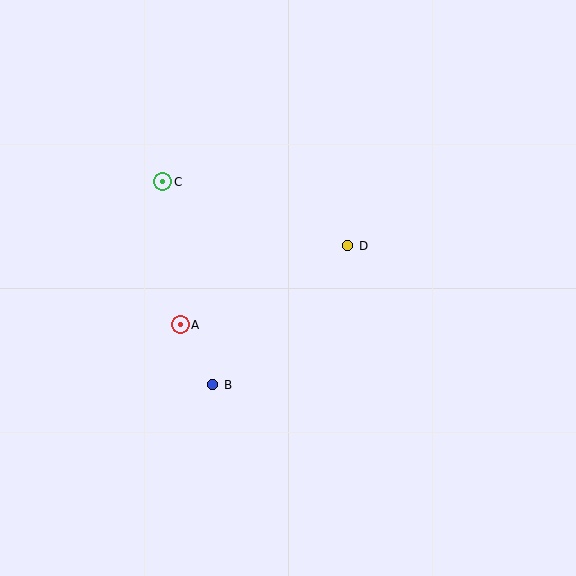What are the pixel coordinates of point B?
Point B is at (213, 385).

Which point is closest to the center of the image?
Point D at (348, 246) is closest to the center.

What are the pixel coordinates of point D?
Point D is at (348, 246).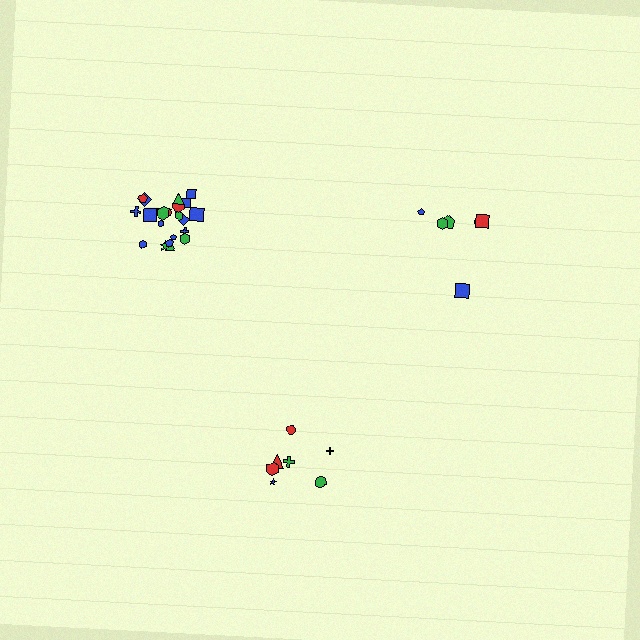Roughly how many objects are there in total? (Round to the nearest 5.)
Roughly 35 objects in total.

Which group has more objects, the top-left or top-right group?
The top-left group.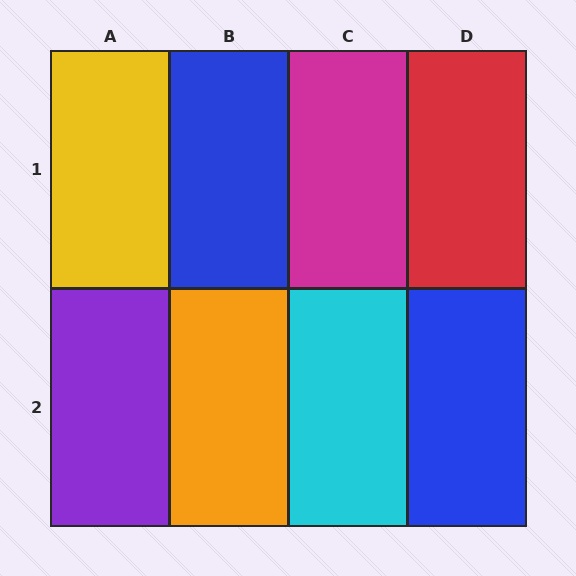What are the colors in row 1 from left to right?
Yellow, blue, magenta, red.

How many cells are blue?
2 cells are blue.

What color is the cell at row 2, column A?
Purple.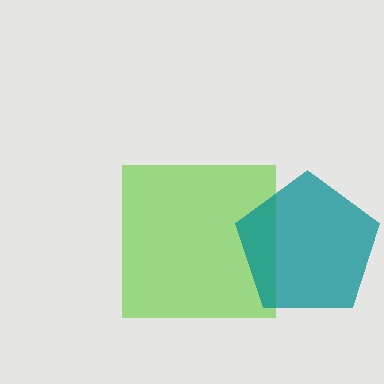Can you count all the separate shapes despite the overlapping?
Yes, there are 2 separate shapes.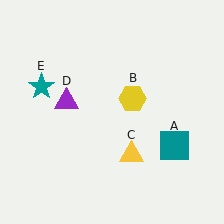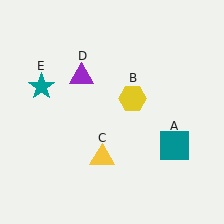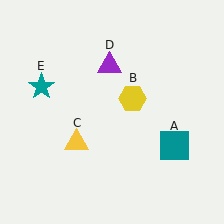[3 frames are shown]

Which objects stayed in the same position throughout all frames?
Teal square (object A) and yellow hexagon (object B) and teal star (object E) remained stationary.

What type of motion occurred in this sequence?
The yellow triangle (object C), purple triangle (object D) rotated clockwise around the center of the scene.